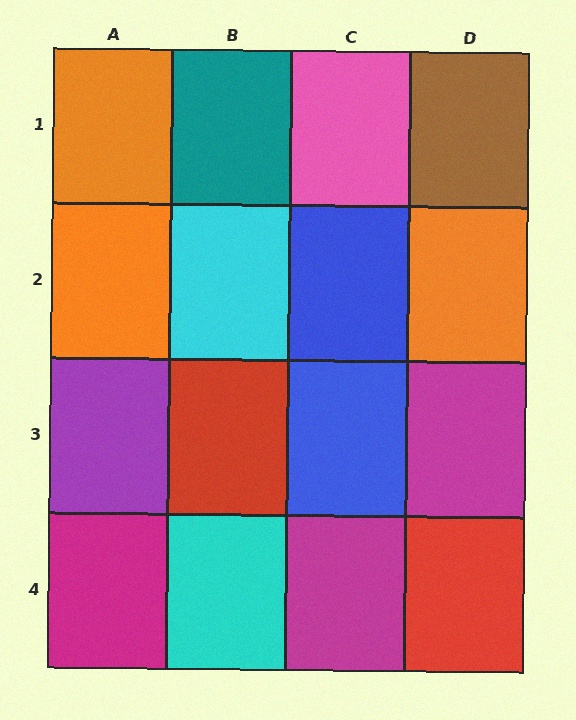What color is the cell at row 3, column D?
Magenta.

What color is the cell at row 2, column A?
Orange.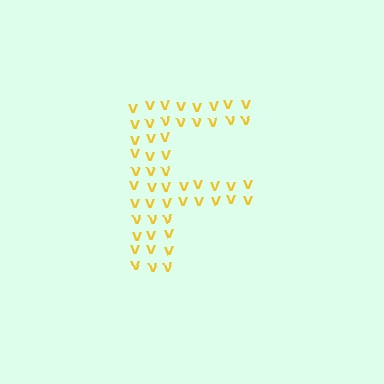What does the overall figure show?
The overall figure shows the letter F.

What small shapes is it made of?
It is made of small letter V's.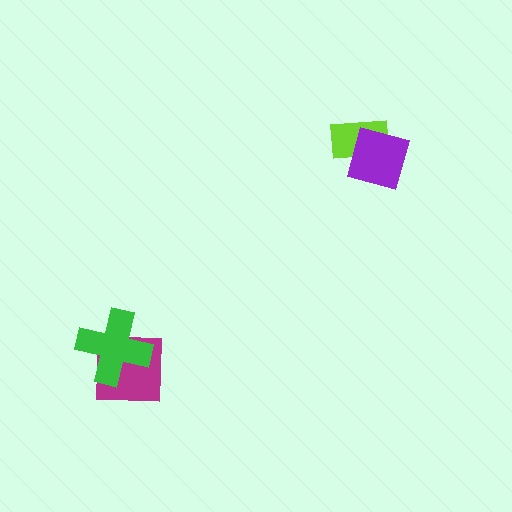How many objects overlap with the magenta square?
1 object overlaps with the magenta square.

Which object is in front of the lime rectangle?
The purple diamond is in front of the lime rectangle.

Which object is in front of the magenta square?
The green cross is in front of the magenta square.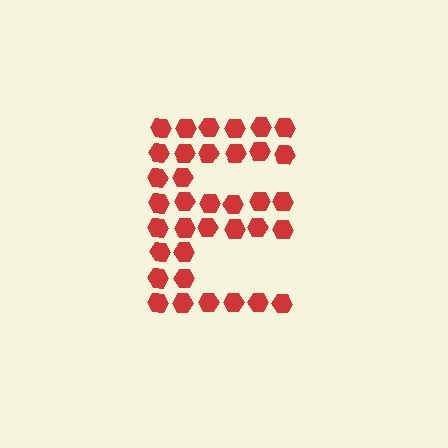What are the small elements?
The small elements are hexagons.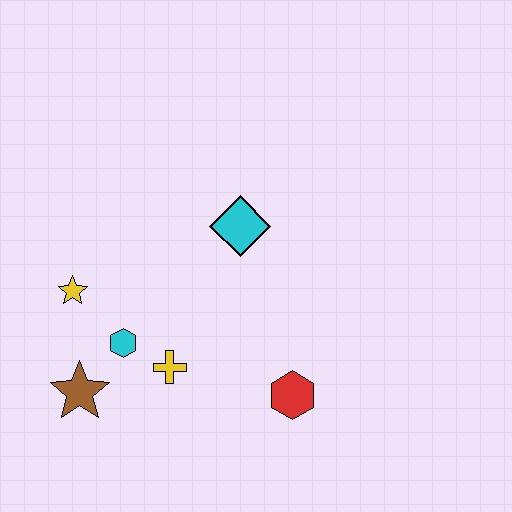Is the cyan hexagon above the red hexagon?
Yes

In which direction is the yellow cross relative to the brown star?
The yellow cross is to the right of the brown star.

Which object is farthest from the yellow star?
The red hexagon is farthest from the yellow star.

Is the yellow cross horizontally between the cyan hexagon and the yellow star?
No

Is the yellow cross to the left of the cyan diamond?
Yes